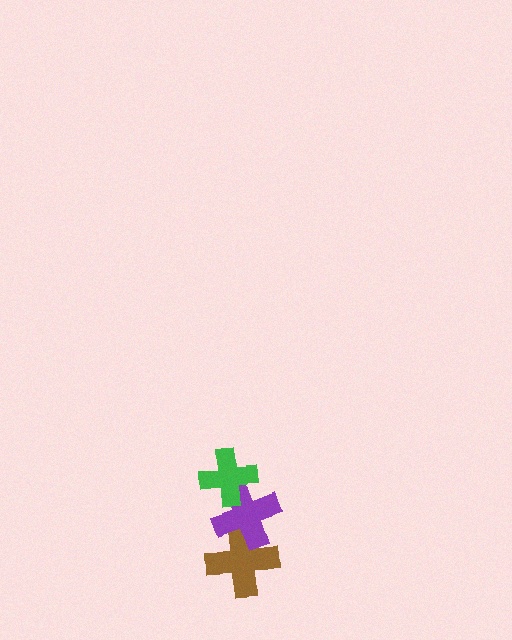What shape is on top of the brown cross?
The purple cross is on top of the brown cross.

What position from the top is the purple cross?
The purple cross is 2nd from the top.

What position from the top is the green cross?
The green cross is 1st from the top.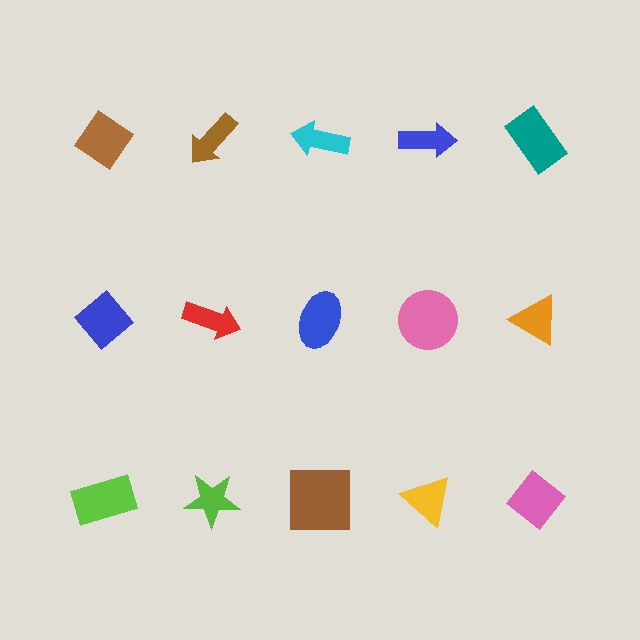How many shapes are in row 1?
5 shapes.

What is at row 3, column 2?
A lime star.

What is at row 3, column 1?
A lime rectangle.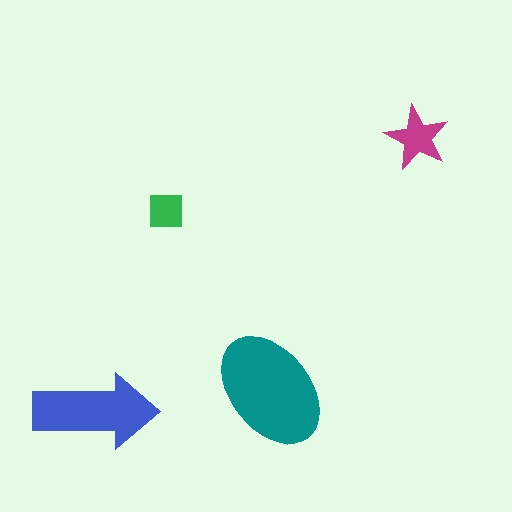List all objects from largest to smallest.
The teal ellipse, the blue arrow, the magenta star, the green square.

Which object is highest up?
The magenta star is topmost.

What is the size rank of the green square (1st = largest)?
4th.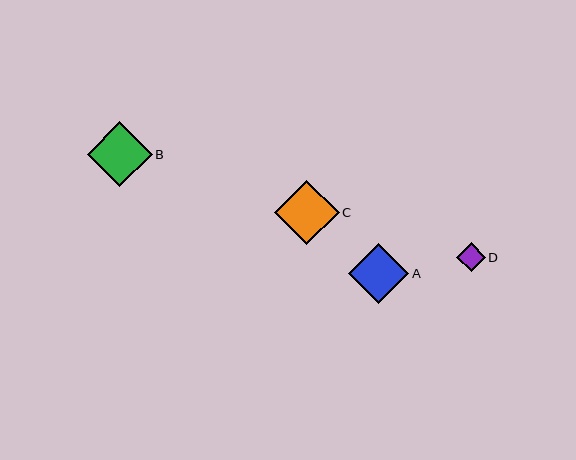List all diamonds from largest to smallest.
From largest to smallest: B, C, A, D.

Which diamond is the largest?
Diamond B is the largest with a size of approximately 65 pixels.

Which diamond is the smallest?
Diamond D is the smallest with a size of approximately 29 pixels.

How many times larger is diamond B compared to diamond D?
Diamond B is approximately 2.3 times the size of diamond D.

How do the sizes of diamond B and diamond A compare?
Diamond B and diamond A are approximately the same size.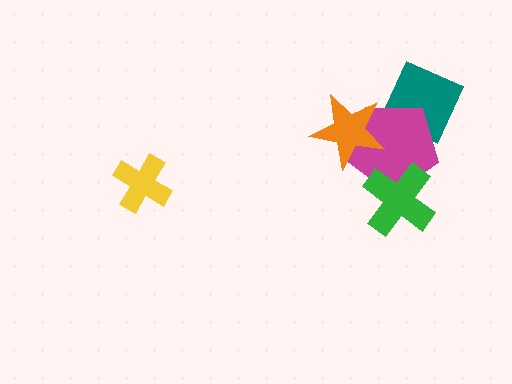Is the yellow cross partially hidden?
No, no other shape covers it.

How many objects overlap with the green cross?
1 object overlaps with the green cross.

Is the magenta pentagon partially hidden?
Yes, it is partially covered by another shape.